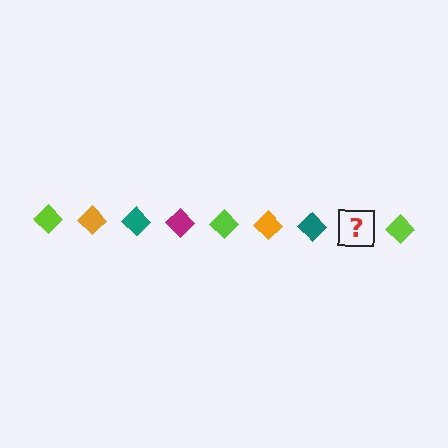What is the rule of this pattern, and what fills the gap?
The rule is that the pattern cycles through lime, orange, teal, magenta diamonds. The gap should be filled with a magenta diamond.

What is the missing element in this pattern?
The missing element is a magenta diamond.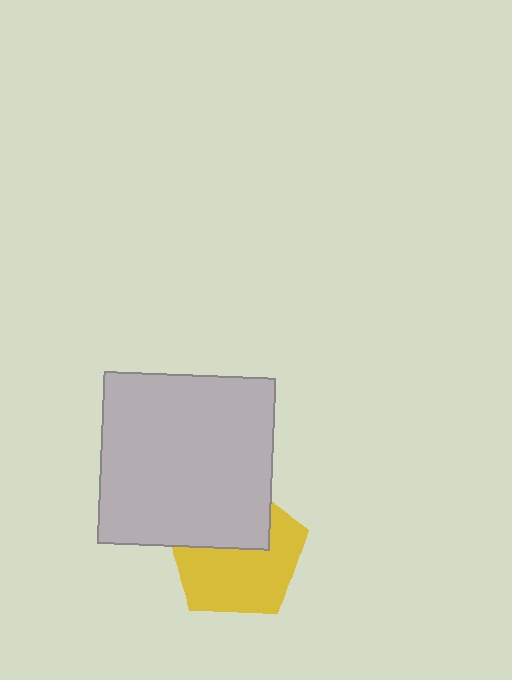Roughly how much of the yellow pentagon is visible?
About half of it is visible (roughly 61%).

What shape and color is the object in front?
The object in front is a light gray square.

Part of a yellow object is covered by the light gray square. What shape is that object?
It is a pentagon.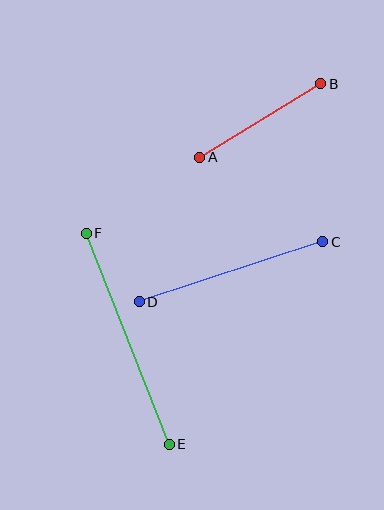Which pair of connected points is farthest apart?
Points E and F are farthest apart.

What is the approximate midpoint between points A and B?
The midpoint is at approximately (260, 120) pixels.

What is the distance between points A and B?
The distance is approximately 142 pixels.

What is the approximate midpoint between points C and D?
The midpoint is at approximately (231, 272) pixels.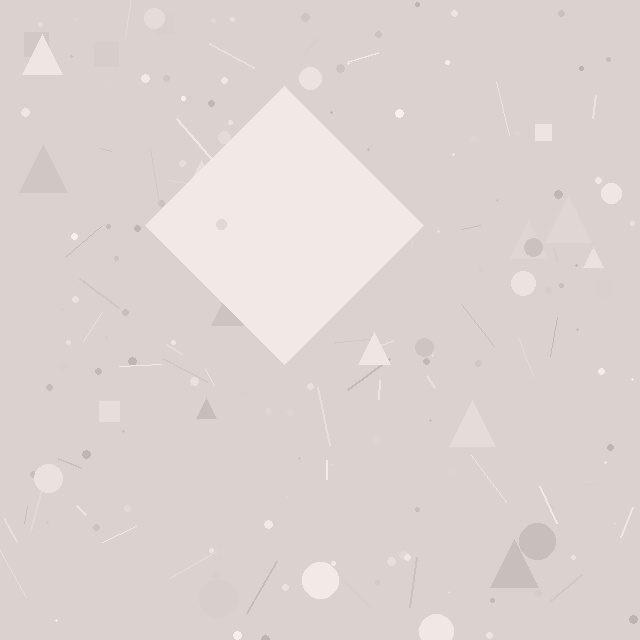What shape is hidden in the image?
A diamond is hidden in the image.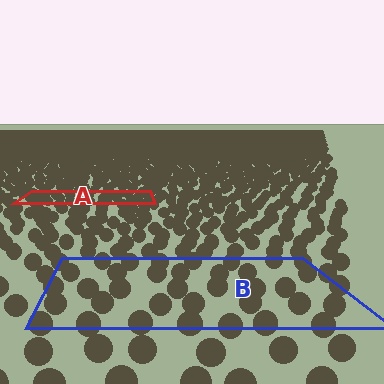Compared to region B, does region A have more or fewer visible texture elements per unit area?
Region A has more texture elements per unit area — they are packed more densely because it is farther away.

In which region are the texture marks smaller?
The texture marks are smaller in region A, because it is farther away.